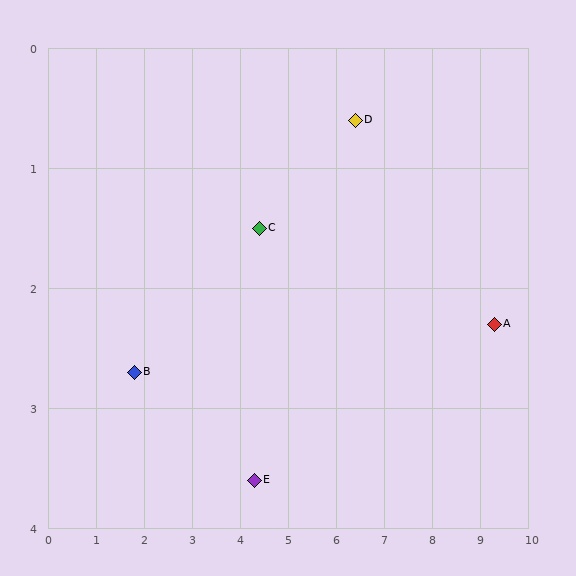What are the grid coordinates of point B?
Point B is at approximately (1.8, 2.7).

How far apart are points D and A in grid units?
Points D and A are about 3.4 grid units apart.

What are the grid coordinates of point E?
Point E is at approximately (4.3, 3.6).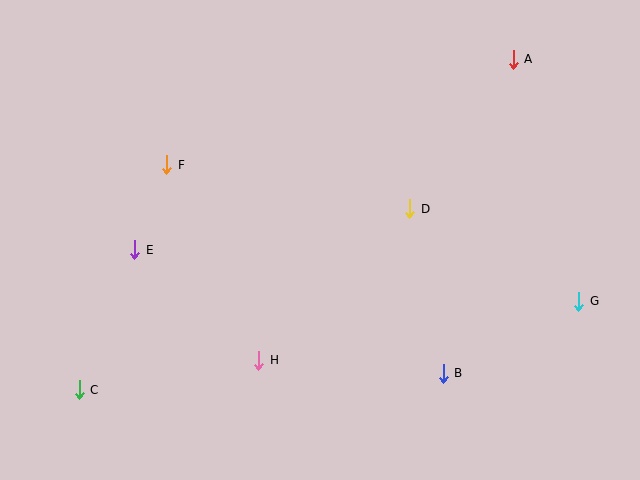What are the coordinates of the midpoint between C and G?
The midpoint between C and G is at (329, 345).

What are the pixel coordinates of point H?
Point H is at (259, 360).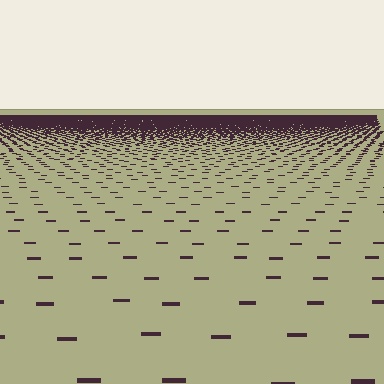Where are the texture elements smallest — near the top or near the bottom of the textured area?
Near the top.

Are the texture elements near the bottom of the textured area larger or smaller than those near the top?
Larger. Near the bottom, elements are closer to the viewer and appear at a bigger on-screen size.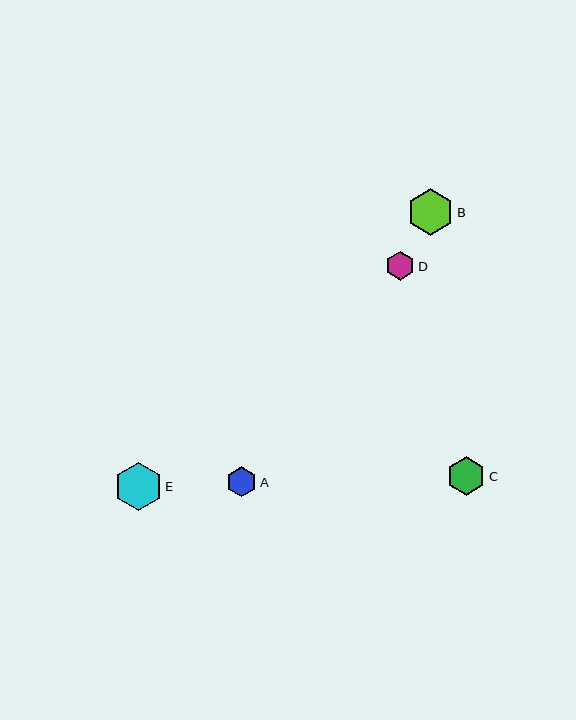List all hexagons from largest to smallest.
From largest to smallest: E, B, C, A, D.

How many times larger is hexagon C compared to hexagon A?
Hexagon C is approximately 1.3 times the size of hexagon A.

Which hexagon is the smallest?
Hexagon D is the smallest with a size of approximately 29 pixels.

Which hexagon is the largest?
Hexagon E is the largest with a size of approximately 49 pixels.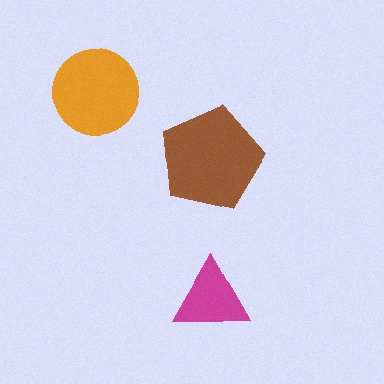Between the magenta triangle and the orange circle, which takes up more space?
The orange circle.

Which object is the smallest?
The magenta triangle.